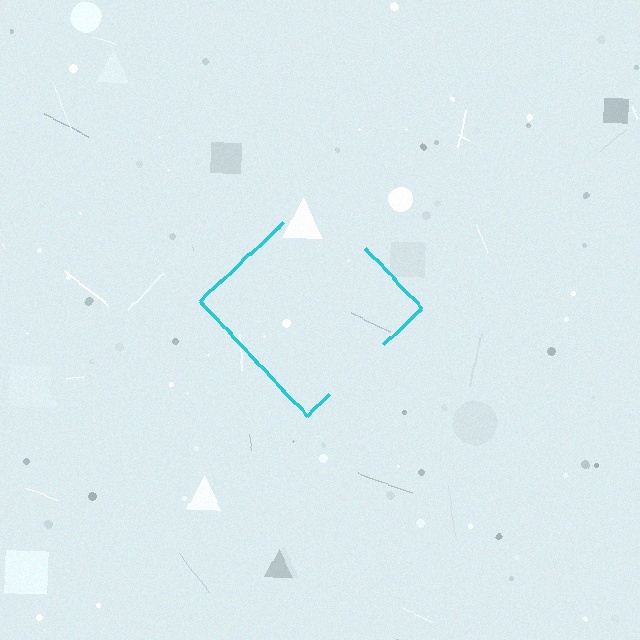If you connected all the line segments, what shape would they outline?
They would outline a diamond.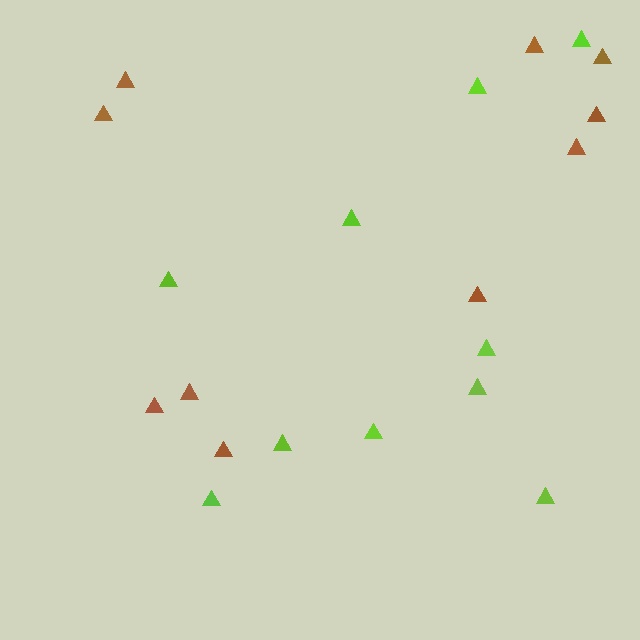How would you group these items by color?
There are 2 groups: one group of lime triangles (10) and one group of brown triangles (10).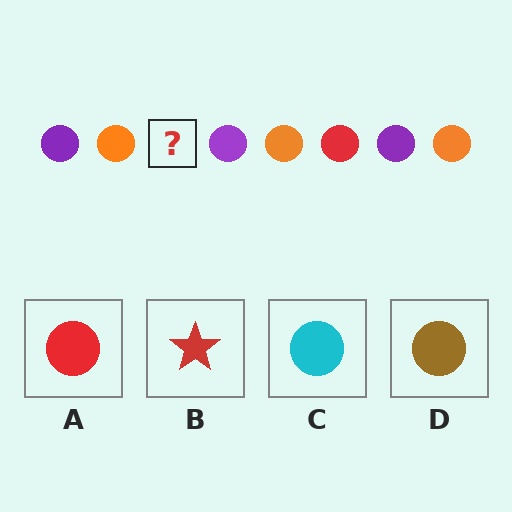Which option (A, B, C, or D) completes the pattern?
A.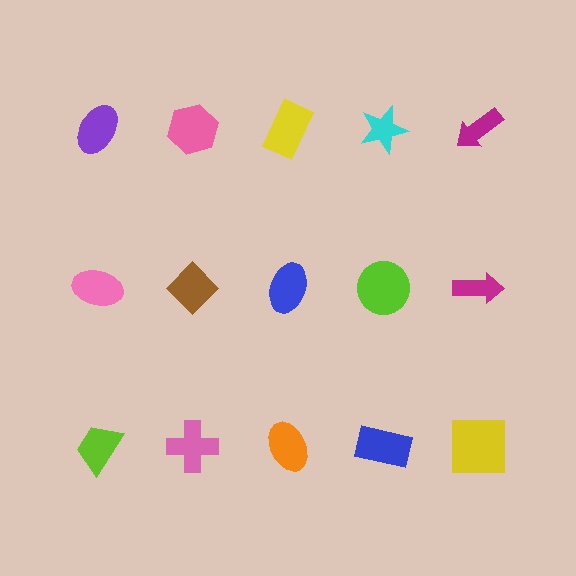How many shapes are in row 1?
5 shapes.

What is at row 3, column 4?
A blue rectangle.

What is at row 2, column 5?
A magenta arrow.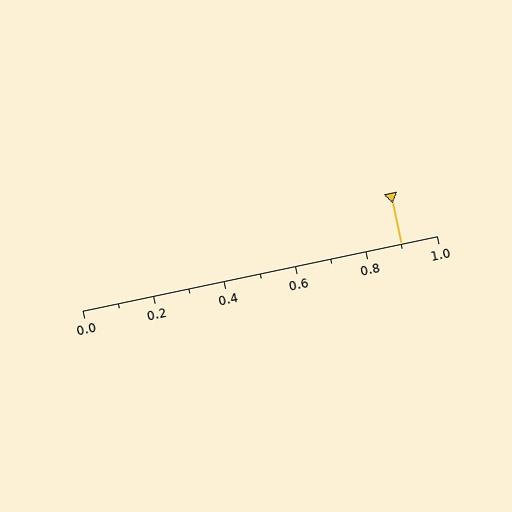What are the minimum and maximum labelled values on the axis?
The axis runs from 0.0 to 1.0.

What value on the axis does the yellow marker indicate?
The marker indicates approximately 0.9.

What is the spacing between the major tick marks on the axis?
The major ticks are spaced 0.2 apart.